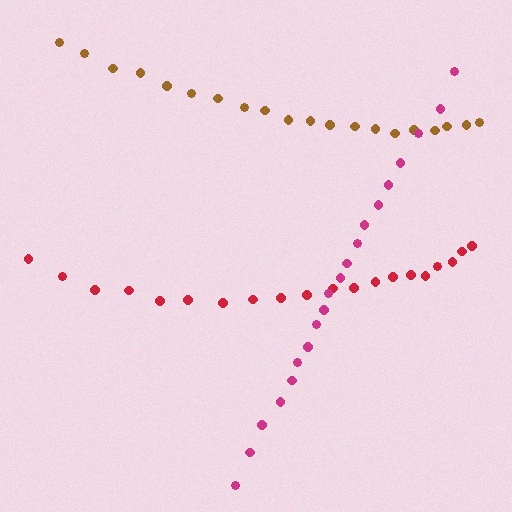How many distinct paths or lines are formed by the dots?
There are 3 distinct paths.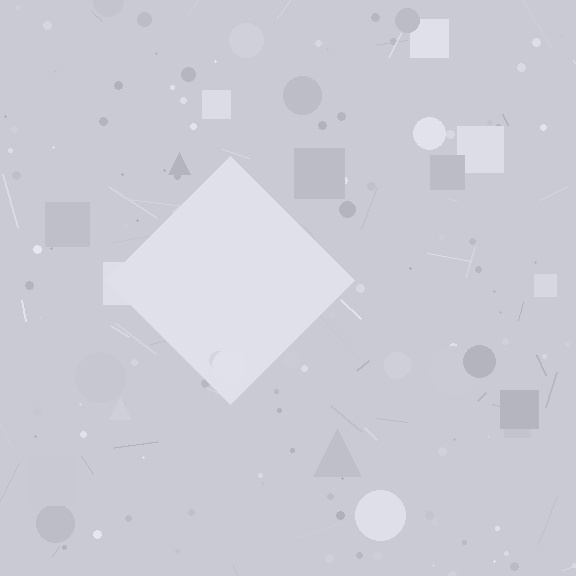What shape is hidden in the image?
A diamond is hidden in the image.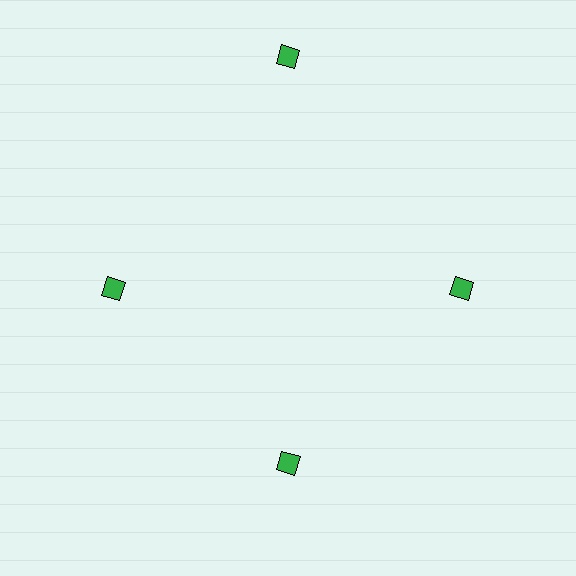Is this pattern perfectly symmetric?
No. The 4 green diamonds are arranged in a ring, but one element near the 12 o'clock position is pushed outward from the center, breaking the 4-fold rotational symmetry.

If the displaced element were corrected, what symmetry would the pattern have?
It would have 4-fold rotational symmetry — the pattern would map onto itself every 90 degrees.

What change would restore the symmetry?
The symmetry would be restored by moving it inward, back onto the ring so that all 4 diamonds sit at equal angles and equal distance from the center.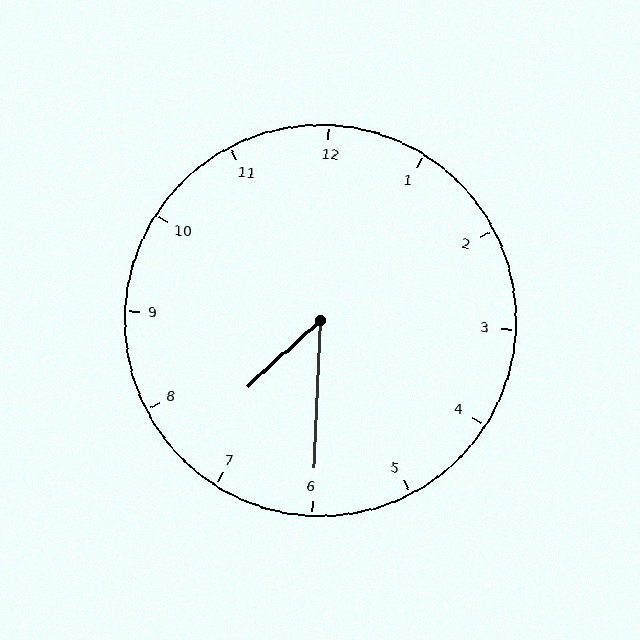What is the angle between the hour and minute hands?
Approximately 45 degrees.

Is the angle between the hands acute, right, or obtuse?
It is acute.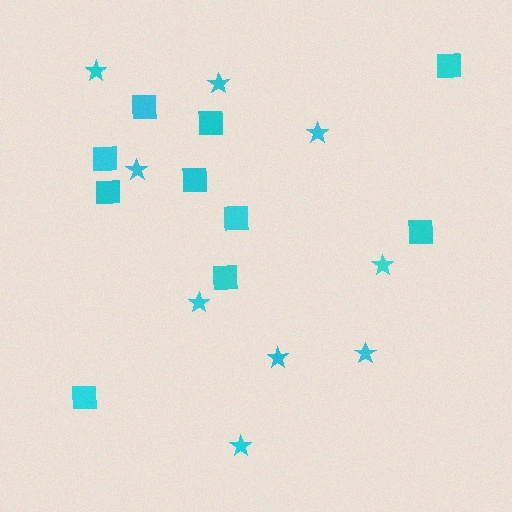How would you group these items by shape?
There are 2 groups: one group of stars (9) and one group of squares (10).